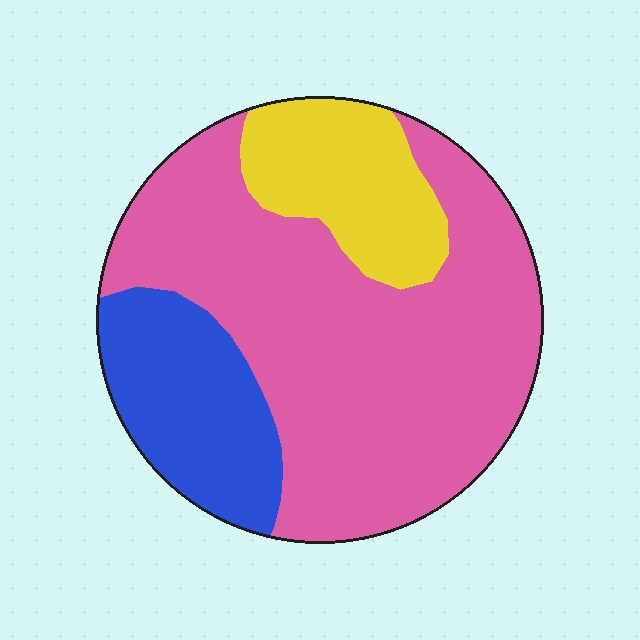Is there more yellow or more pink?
Pink.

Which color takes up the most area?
Pink, at roughly 65%.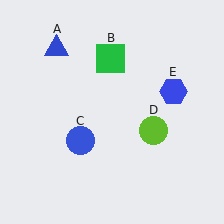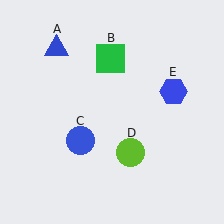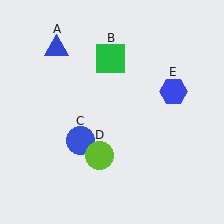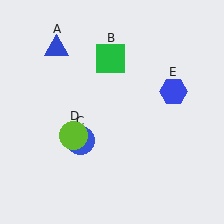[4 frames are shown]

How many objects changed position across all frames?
1 object changed position: lime circle (object D).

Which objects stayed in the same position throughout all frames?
Blue triangle (object A) and green square (object B) and blue circle (object C) and blue hexagon (object E) remained stationary.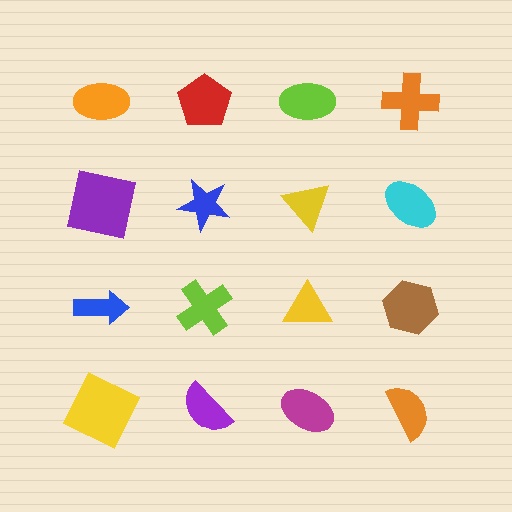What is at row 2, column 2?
A blue star.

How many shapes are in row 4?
4 shapes.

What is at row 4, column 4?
An orange semicircle.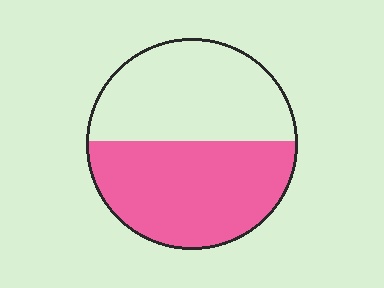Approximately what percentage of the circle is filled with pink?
Approximately 50%.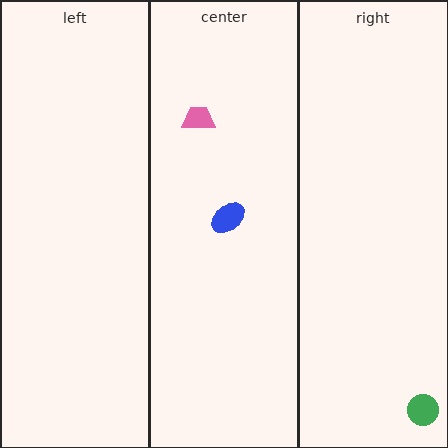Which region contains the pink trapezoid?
The center region.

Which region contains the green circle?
The right region.